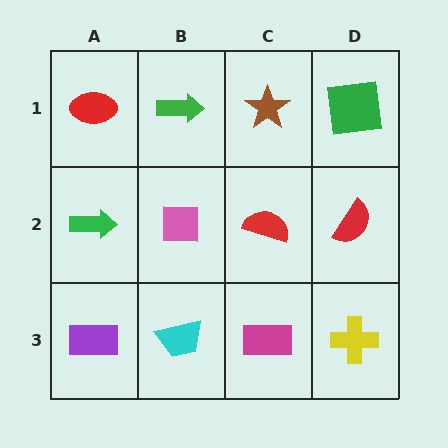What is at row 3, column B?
A cyan trapezoid.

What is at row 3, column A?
A purple rectangle.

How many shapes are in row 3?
4 shapes.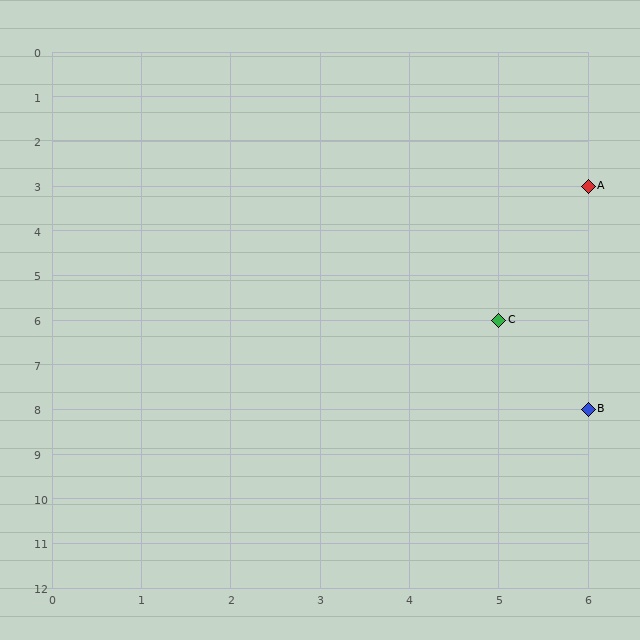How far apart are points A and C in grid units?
Points A and C are 1 column and 3 rows apart (about 3.2 grid units diagonally).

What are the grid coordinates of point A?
Point A is at grid coordinates (6, 3).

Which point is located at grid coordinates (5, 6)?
Point C is at (5, 6).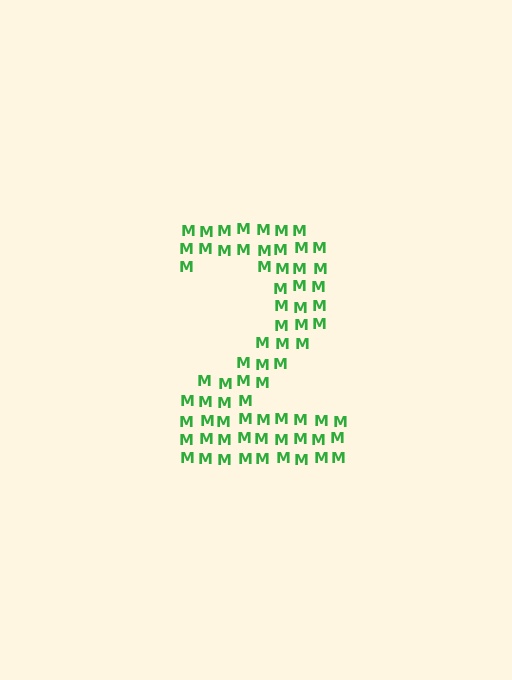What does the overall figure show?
The overall figure shows the digit 2.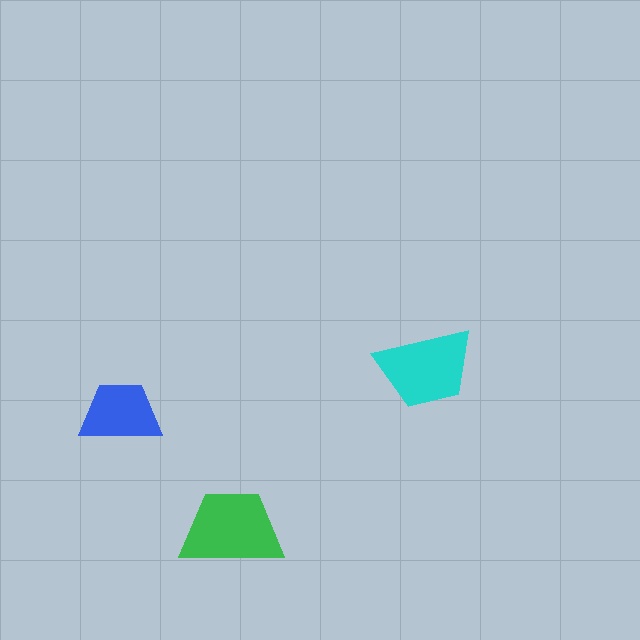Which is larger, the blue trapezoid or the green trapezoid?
The green one.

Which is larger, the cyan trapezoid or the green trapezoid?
The green one.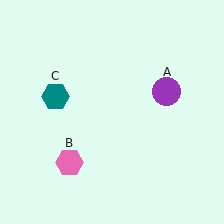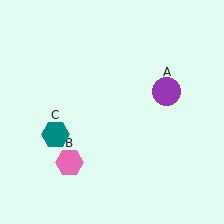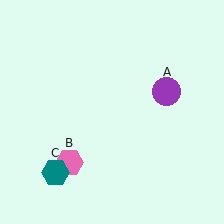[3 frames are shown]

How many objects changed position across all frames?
1 object changed position: teal hexagon (object C).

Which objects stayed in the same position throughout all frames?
Purple circle (object A) and pink hexagon (object B) remained stationary.